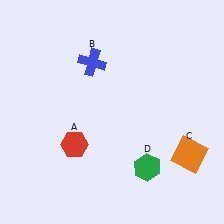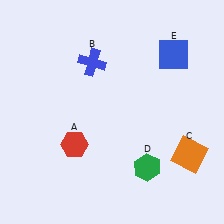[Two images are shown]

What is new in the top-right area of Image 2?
A blue square (E) was added in the top-right area of Image 2.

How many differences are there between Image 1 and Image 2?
There is 1 difference between the two images.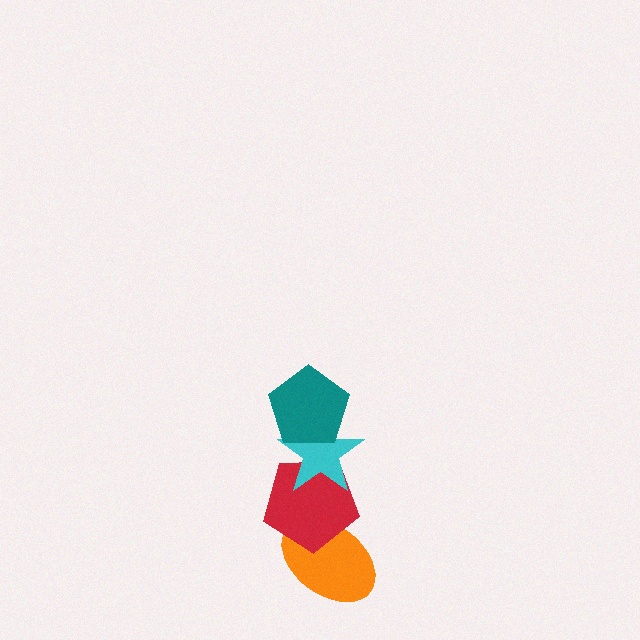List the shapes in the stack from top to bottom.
From top to bottom: the teal pentagon, the cyan star, the red pentagon, the orange ellipse.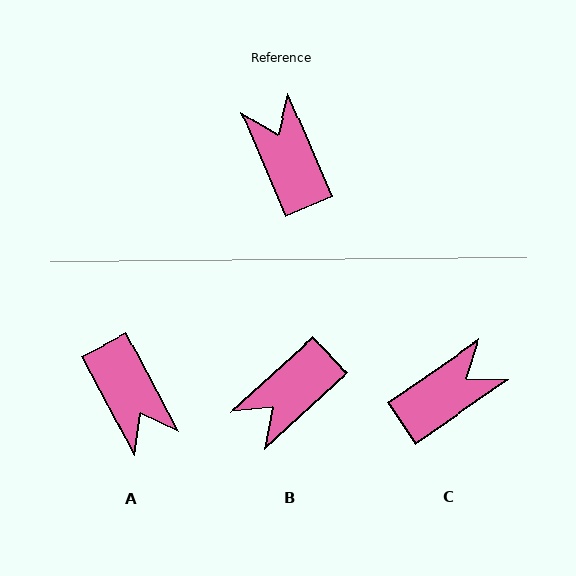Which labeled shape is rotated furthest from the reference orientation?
A, about 175 degrees away.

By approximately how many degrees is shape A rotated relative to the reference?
Approximately 175 degrees clockwise.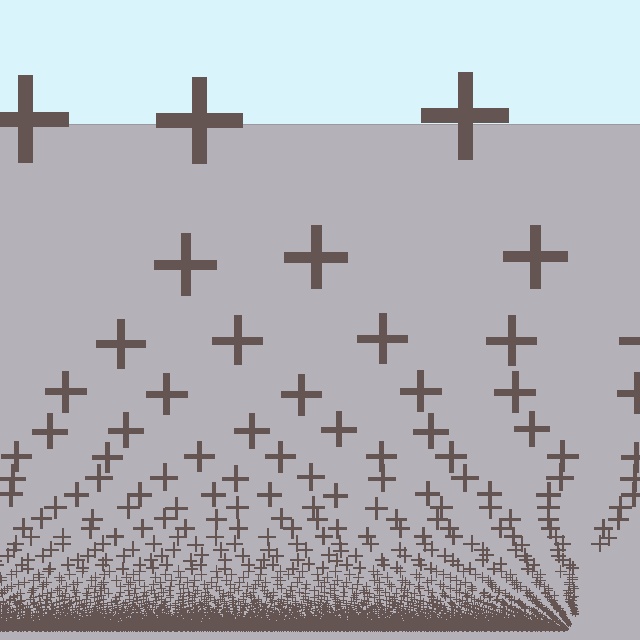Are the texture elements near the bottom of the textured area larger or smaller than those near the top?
Smaller. The gradient is inverted — elements near the bottom are smaller and denser.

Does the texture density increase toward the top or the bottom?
Density increases toward the bottom.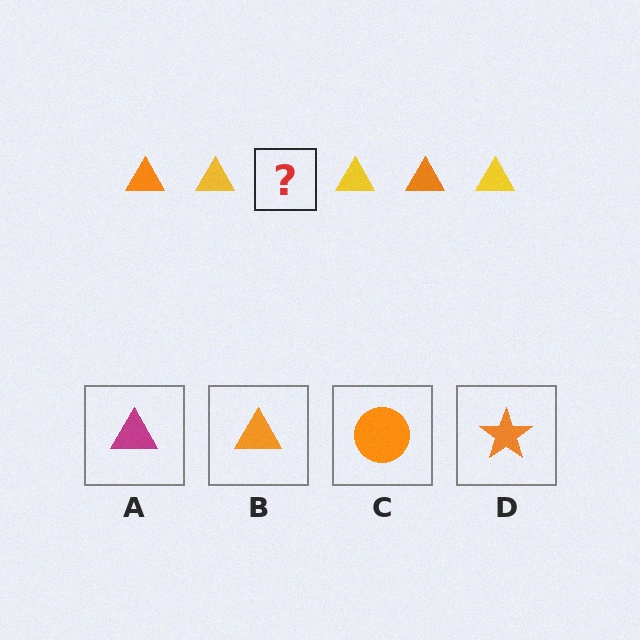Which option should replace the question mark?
Option B.